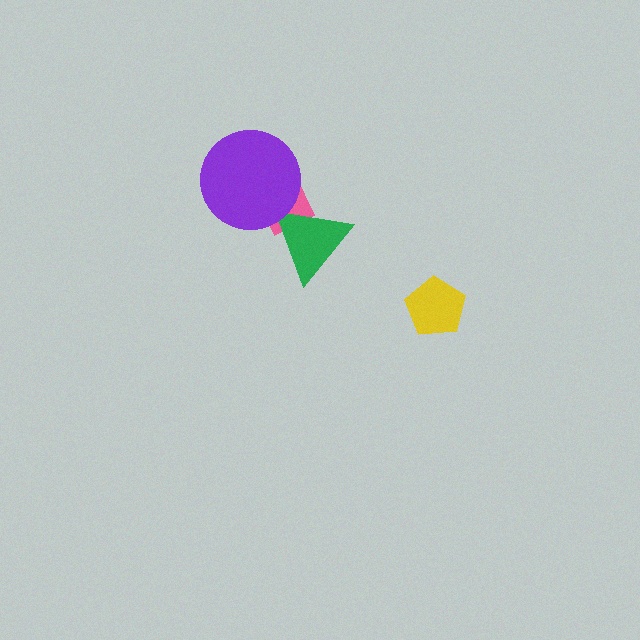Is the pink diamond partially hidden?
Yes, it is partially covered by another shape.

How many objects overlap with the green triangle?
2 objects overlap with the green triangle.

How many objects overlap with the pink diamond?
2 objects overlap with the pink diamond.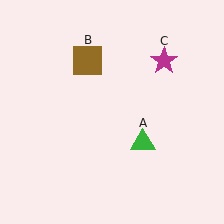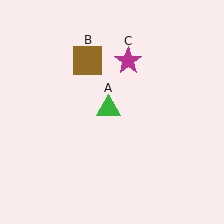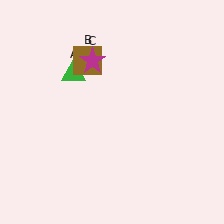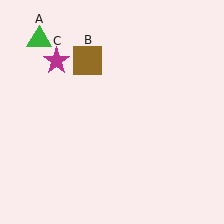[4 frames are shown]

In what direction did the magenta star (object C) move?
The magenta star (object C) moved left.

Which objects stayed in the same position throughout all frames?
Brown square (object B) remained stationary.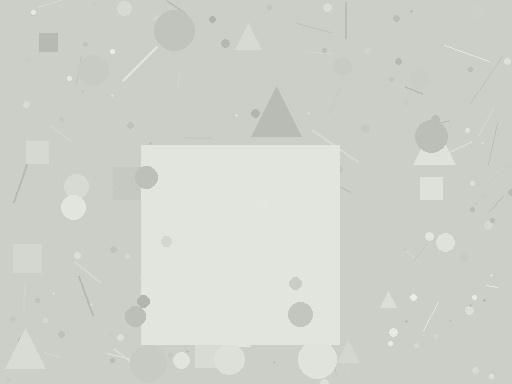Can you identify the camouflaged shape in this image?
The camouflaged shape is a square.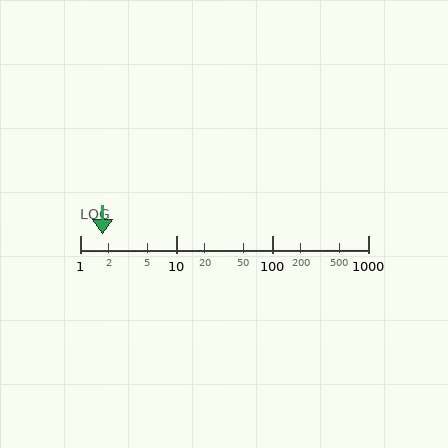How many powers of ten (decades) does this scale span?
The scale spans 3 decades, from 1 to 1000.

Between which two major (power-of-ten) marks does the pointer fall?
The pointer is between 1 and 10.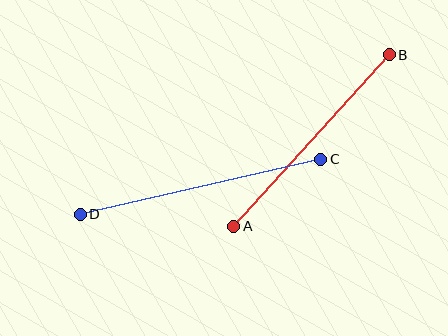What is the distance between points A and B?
The distance is approximately 231 pixels.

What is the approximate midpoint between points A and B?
The midpoint is at approximately (311, 141) pixels.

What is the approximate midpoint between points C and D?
The midpoint is at approximately (200, 187) pixels.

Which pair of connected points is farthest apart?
Points C and D are farthest apart.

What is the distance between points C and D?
The distance is approximately 247 pixels.